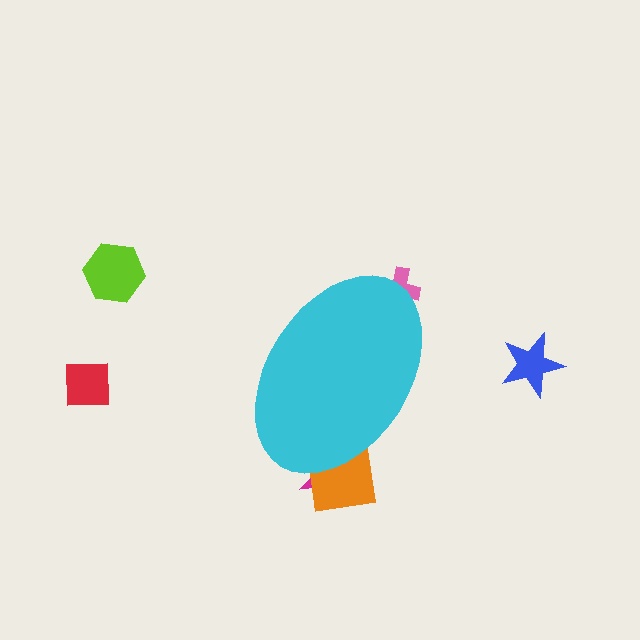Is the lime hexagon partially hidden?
No, the lime hexagon is fully visible.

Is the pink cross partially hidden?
Yes, the pink cross is partially hidden behind the cyan ellipse.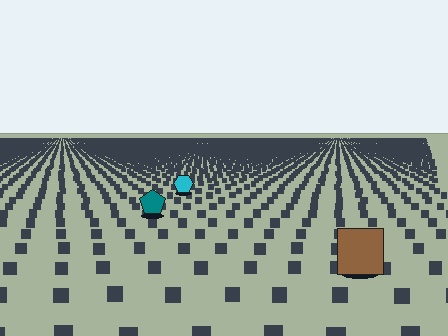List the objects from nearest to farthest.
From nearest to farthest: the brown square, the teal pentagon, the cyan hexagon.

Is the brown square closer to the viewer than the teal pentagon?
Yes. The brown square is closer — you can tell from the texture gradient: the ground texture is coarser near it.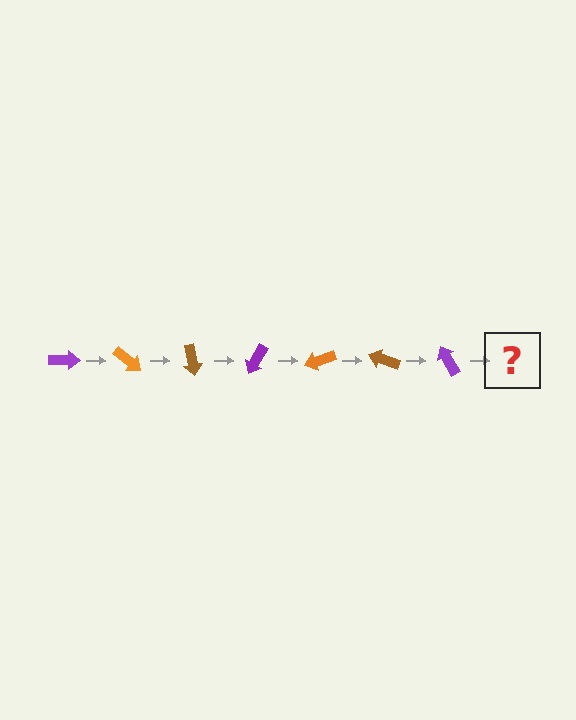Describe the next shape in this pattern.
It should be an orange arrow, rotated 280 degrees from the start.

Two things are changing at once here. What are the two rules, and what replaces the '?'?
The two rules are that it rotates 40 degrees each step and the color cycles through purple, orange, and brown. The '?' should be an orange arrow, rotated 280 degrees from the start.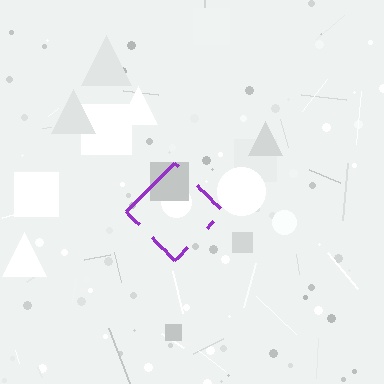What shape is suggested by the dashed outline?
The dashed outline suggests a diamond.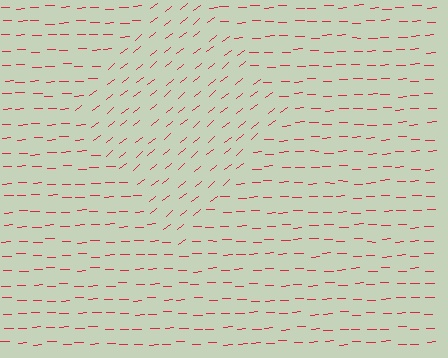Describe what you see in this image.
The image is filled with small red line segments. A diamond region in the image has lines oriented differently from the surrounding lines, creating a visible texture boundary.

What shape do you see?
I see a diamond.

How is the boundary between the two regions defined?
The boundary is defined purely by a change in line orientation (approximately 37 degrees difference). All lines are the same color and thickness.